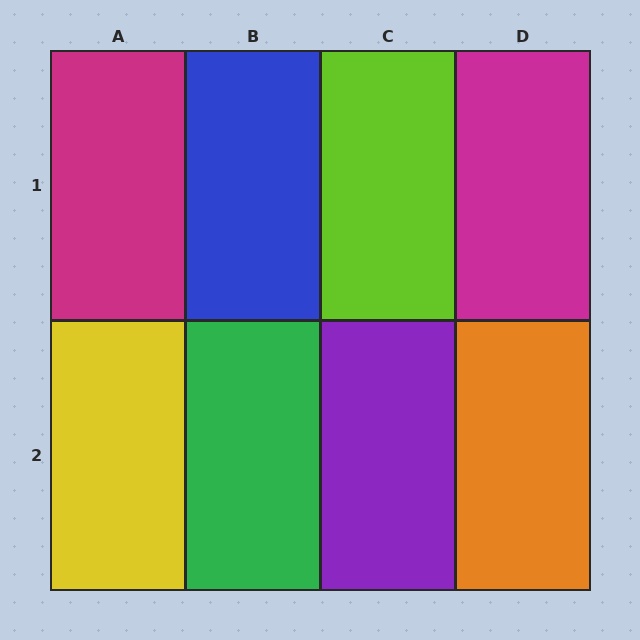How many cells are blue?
1 cell is blue.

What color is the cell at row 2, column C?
Purple.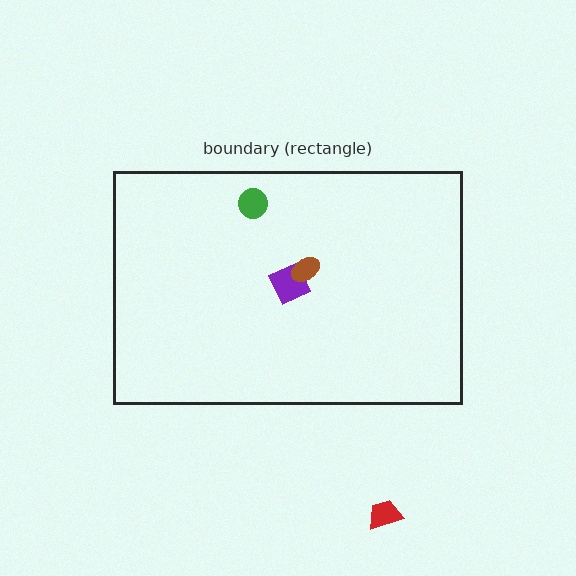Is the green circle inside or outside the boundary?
Inside.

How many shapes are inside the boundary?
3 inside, 1 outside.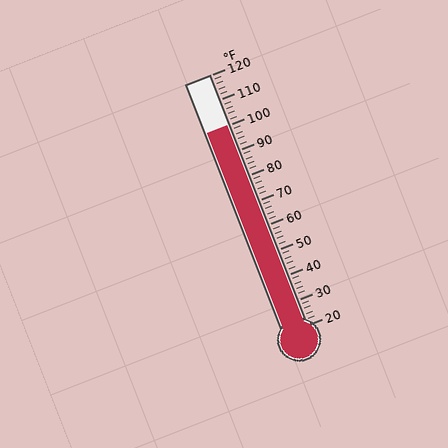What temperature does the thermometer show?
The thermometer shows approximately 100°F.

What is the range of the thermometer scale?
The thermometer scale ranges from 20°F to 120°F.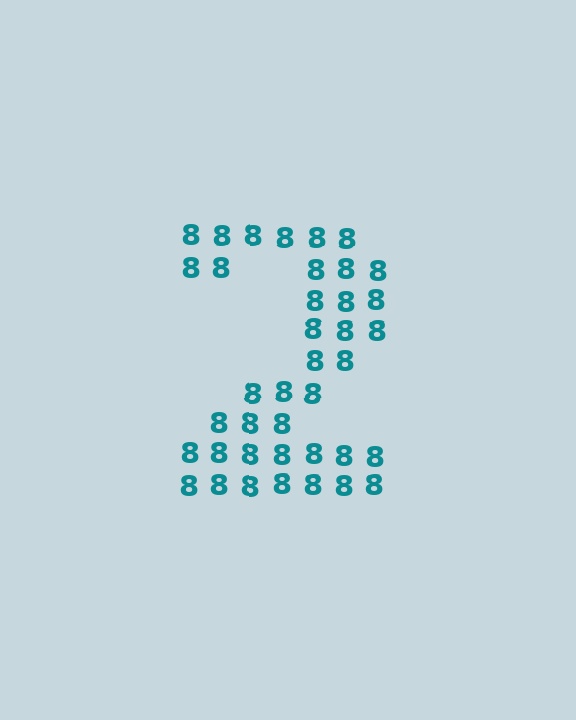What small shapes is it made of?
It is made of small digit 8's.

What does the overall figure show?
The overall figure shows the digit 2.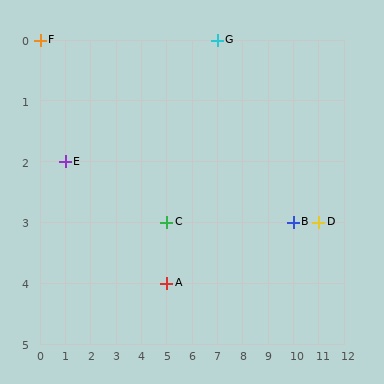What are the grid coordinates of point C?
Point C is at grid coordinates (5, 3).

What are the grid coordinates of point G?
Point G is at grid coordinates (7, 0).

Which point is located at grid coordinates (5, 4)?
Point A is at (5, 4).